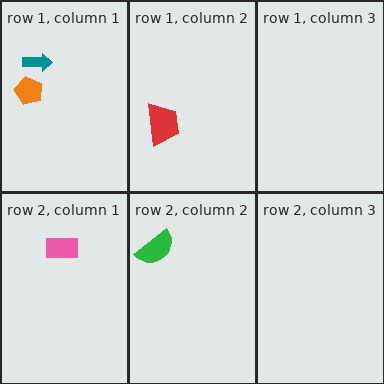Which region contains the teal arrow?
The row 1, column 1 region.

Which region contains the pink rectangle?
The row 2, column 1 region.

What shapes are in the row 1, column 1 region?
The orange pentagon, the teal arrow.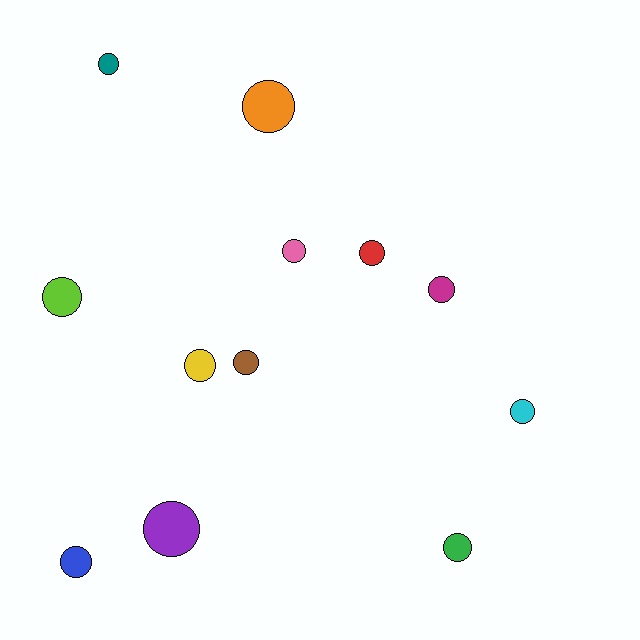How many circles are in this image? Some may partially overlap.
There are 12 circles.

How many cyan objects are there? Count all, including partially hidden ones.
There is 1 cyan object.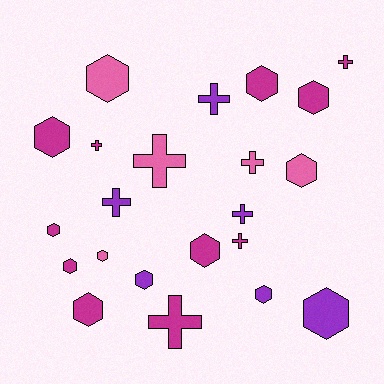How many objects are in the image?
There are 22 objects.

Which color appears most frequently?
Magenta, with 11 objects.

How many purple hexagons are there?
There are 3 purple hexagons.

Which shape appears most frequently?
Hexagon, with 13 objects.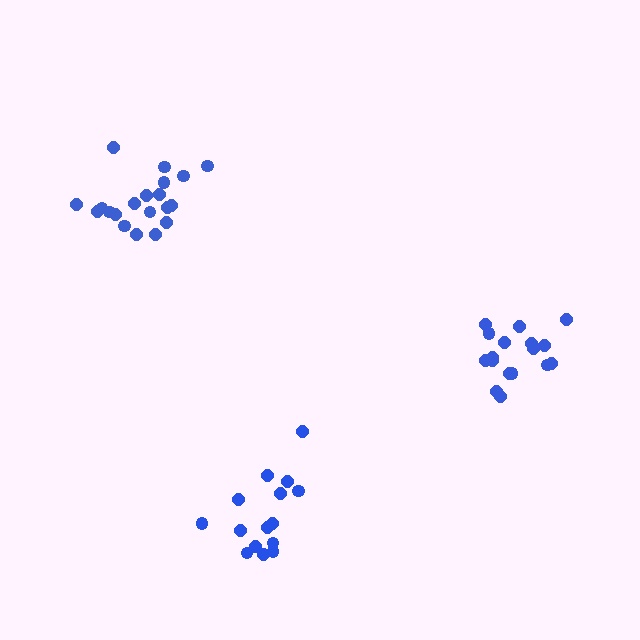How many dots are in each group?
Group 1: 20 dots, Group 2: 15 dots, Group 3: 17 dots (52 total).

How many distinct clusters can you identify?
There are 3 distinct clusters.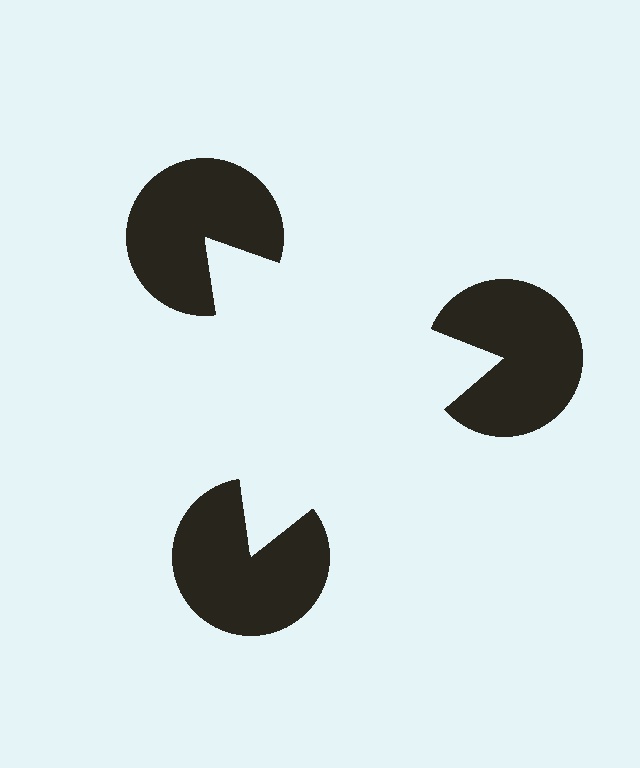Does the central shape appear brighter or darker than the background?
It typically appears slightly brighter than the background, even though no actual brightness change is drawn.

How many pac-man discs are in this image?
There are 3 — one at each vertex of the illusory triangle.